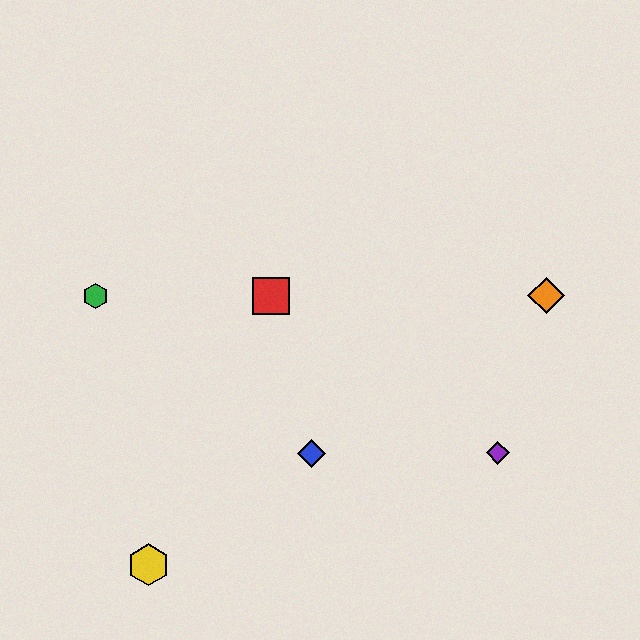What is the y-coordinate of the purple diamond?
The purple diamond is at y≈453.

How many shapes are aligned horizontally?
3 shapes (the red square, the green hexagon, the orange diamond) are aligned horizontally.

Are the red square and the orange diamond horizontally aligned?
Yes, both are at y≈296.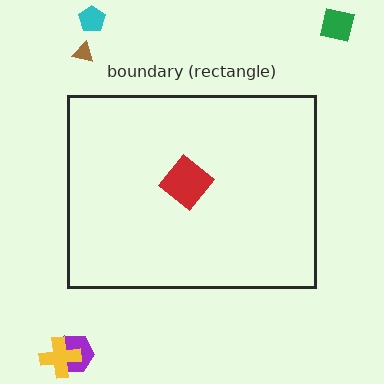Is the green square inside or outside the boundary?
Outside.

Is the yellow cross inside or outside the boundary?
Outside.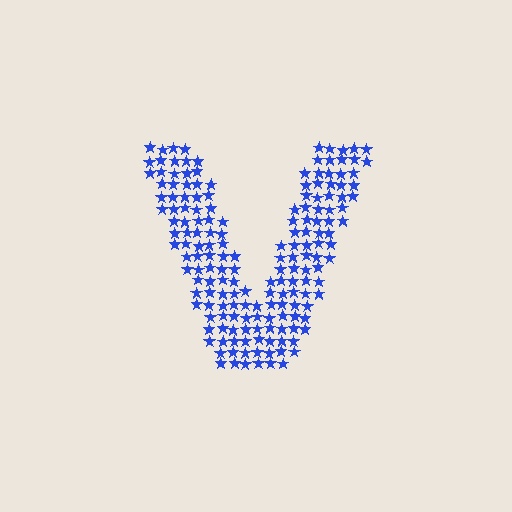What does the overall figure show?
The overall figure shows the letter V.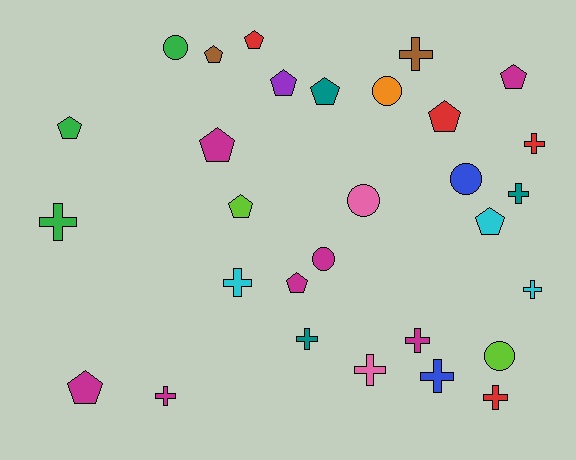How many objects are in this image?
There are 30 objects.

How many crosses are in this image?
There are 12 crosses.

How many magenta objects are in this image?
There are 7 magenta objects.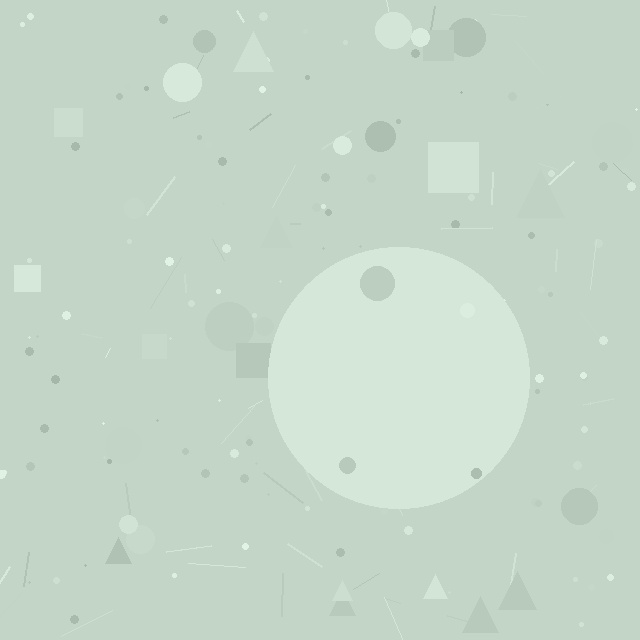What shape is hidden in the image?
A circle is hidden in the image.